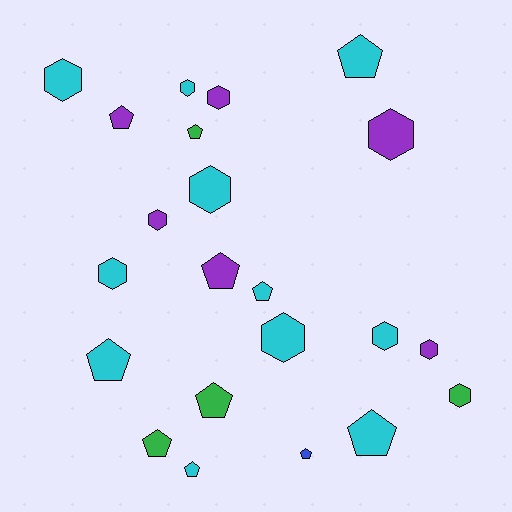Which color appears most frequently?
Cyan, with 11 objects.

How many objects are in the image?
There are 22 objects.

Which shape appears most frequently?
Pentagon, with 11 objects.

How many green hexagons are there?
There is 1 green hexagon.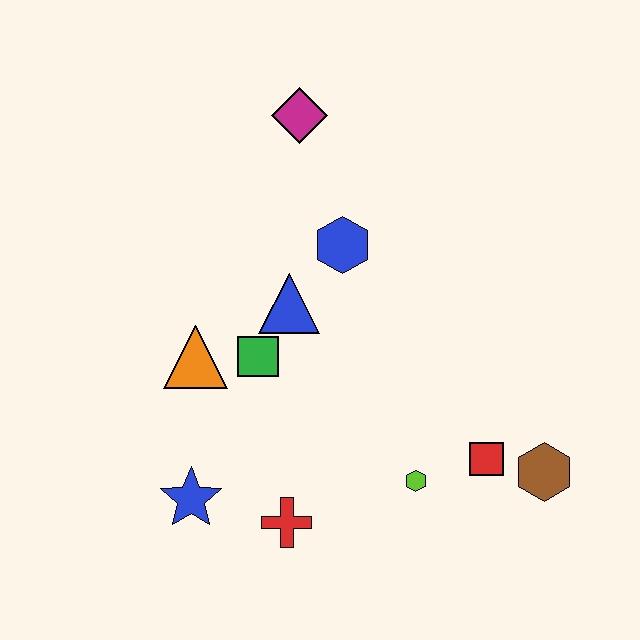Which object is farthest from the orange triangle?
The brown hexagon is farthest from the orange triangle.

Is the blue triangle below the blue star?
No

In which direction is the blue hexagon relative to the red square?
The blue hexagon is above the red square.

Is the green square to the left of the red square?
Yes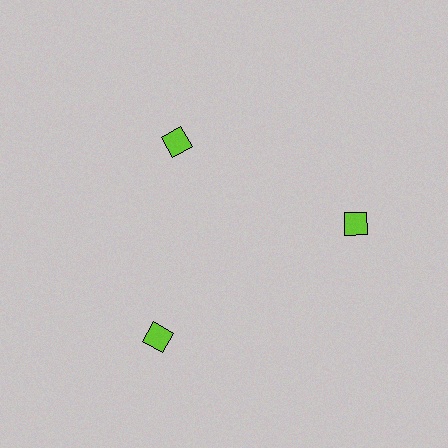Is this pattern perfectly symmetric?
No. The 3 lime diamonds are arranged in a ring, but one element near the 11 o'clock position is pulled inward toward the center, breaking the 3-fold rotational symmetry.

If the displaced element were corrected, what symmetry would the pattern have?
It would have 3-fold rotational symmetry — the pattern would map onto itself every 120 degrees.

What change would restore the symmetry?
The symmetry would be restored by moving it outward, back onto the ring so that all 3 diamonds sit at equal angles and equal distance from the center.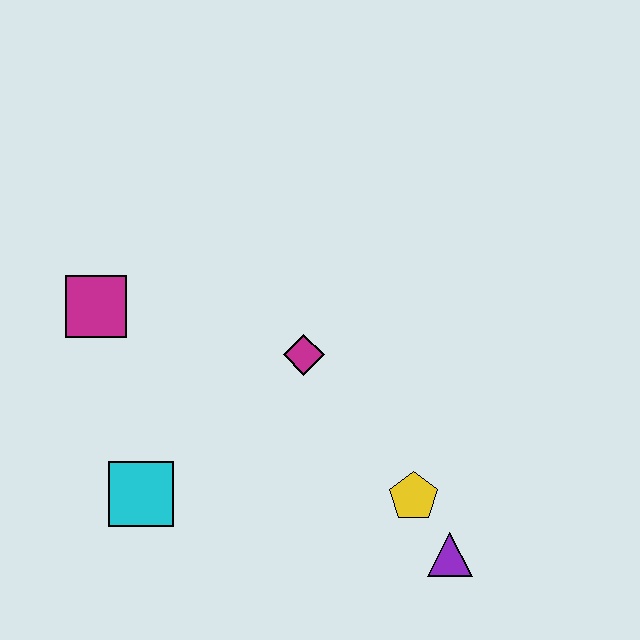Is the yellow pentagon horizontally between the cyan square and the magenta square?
No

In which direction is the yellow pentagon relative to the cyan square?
The yellow pentagon is to the right of the cyan square.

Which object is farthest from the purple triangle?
The magenta square is farthest from the purple triangle.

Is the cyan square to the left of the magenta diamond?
Yes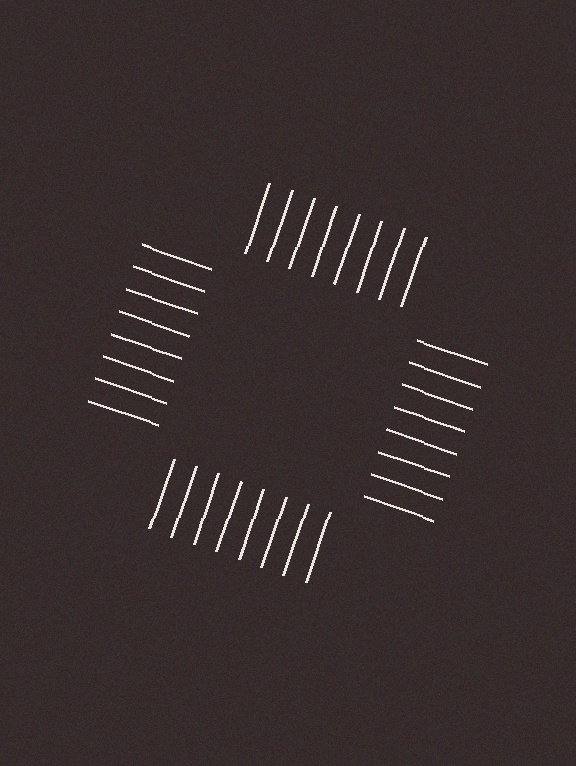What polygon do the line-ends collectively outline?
An illusory square — the line segments terminate on its edges but no continuous stroke is drawn.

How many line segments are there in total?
32 — 8 along each of the 4 edges.